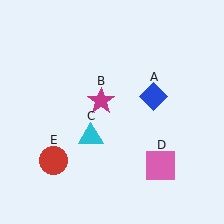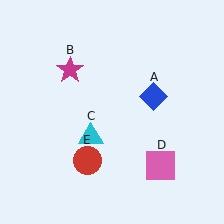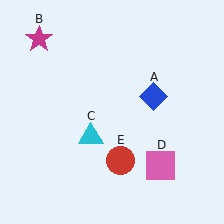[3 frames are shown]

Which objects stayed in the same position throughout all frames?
Blue diamond (object A) and cyan triangle (object C) and pink square (object D) remained stationary.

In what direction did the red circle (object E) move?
The red circle (object E) moved right.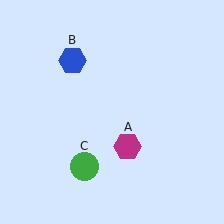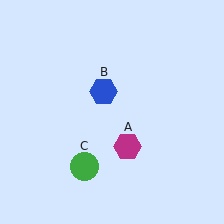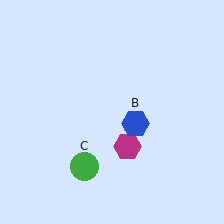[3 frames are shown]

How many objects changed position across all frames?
1 object changed position: blue hexagon (object B).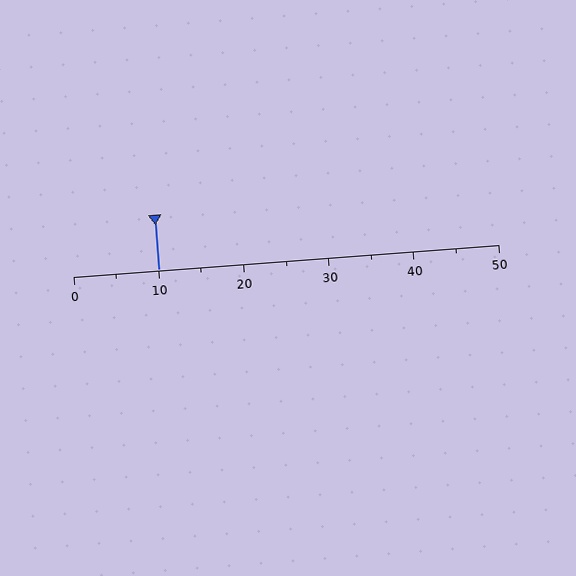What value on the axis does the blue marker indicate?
The marker indicates approximately 10.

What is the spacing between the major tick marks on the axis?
The major ticks are spaced 10 apart.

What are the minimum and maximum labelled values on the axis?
The axis runs from 0 to 50.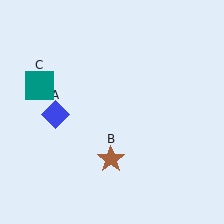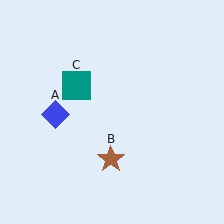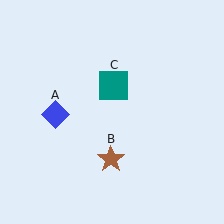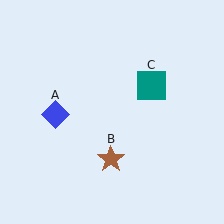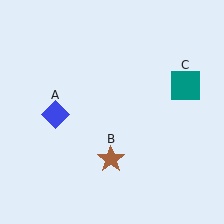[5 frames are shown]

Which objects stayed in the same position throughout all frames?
Blue diamond (object A) and brown star (object B) remained stationary.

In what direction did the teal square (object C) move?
The teal square (object C) moved right.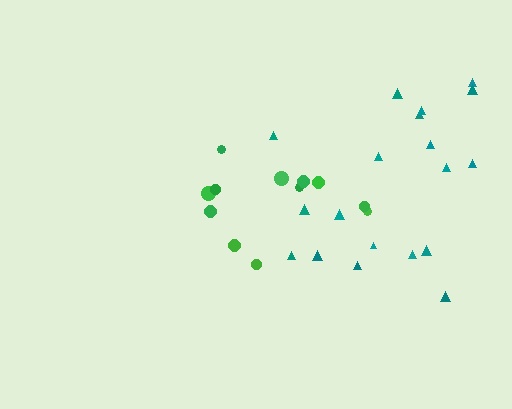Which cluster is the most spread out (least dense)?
Green.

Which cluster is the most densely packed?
Teal.